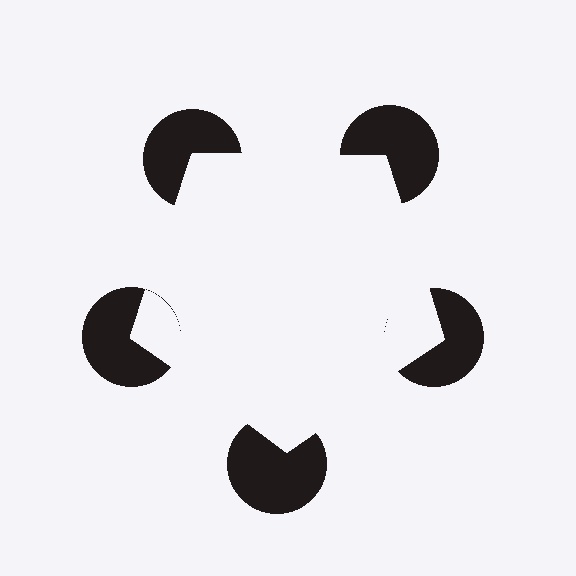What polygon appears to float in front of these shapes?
An illusory pentagon — its edges are inferred from the aligned wedge cuts in the pac-man discs, not physically drawn.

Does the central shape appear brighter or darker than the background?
It typically appears slightly brighter than the background, even though no actual brightness change is drawn.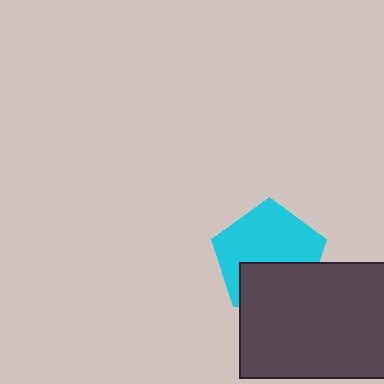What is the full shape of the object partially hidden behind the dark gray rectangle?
The partially hidden object is a cyan pentagon.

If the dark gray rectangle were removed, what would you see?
You would see the complete cyan pentagon.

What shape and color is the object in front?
The object in front is a dark gray rectangle.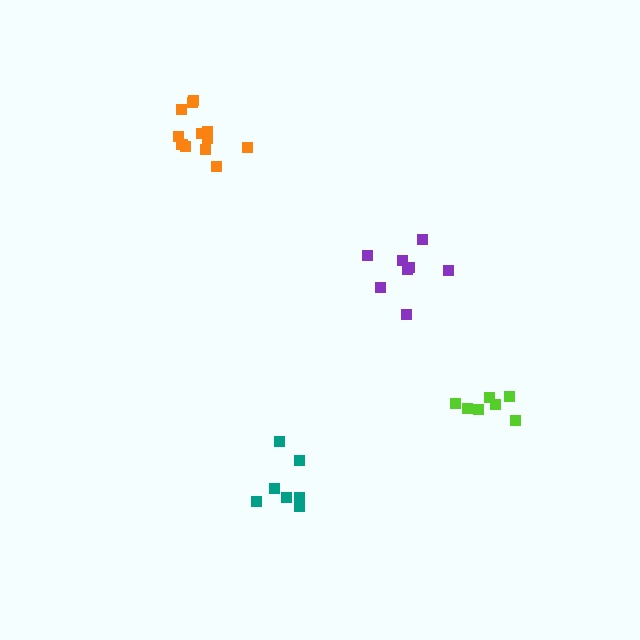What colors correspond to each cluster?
The clusters are colored: teal, orange, lime, purple.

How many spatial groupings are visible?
There are 4 spatial groupings.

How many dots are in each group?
Group 1: 7 dots, Group 2: 13 dots, Group 3: 7 dots, Group 4: 8 dots (35 total).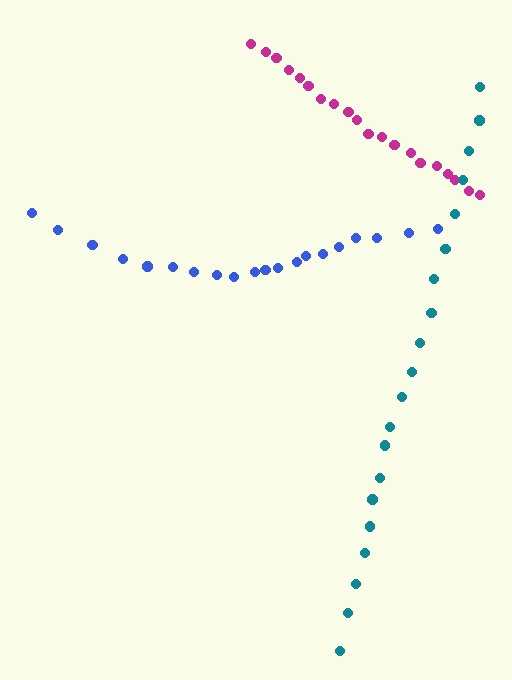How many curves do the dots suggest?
There are 3 distinct paths.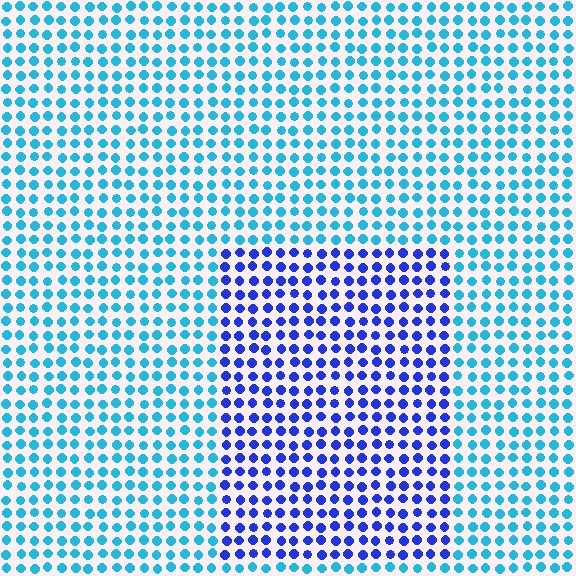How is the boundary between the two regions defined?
The boundary is defined purely by a slight shift in hue (about 43 degrees). Spacing, size, and orientation are identical on both sides.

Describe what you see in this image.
The image is filled with small cyan elements in a uniform arrangement. A rectangle-shaped region is visible where the elements are tinted to a slightly different hue, forming a subtle color boundary.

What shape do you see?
I see a rectangle.